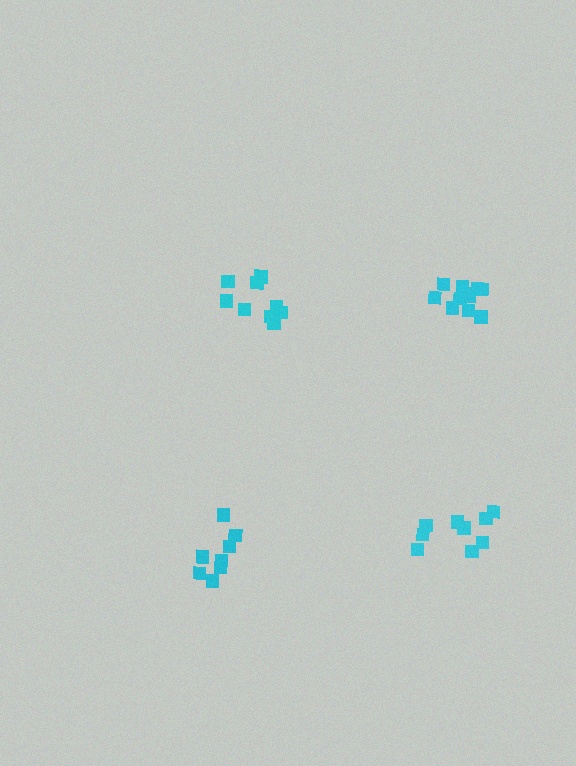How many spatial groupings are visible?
There are 4 spatial groupings.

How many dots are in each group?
Group 1: 11 dots, Group 2: 9 dots, Group 3: 9 dots, Group 4: 8 dots (37 total).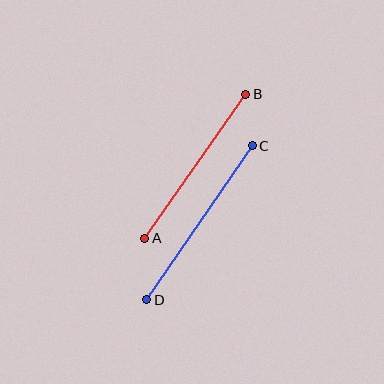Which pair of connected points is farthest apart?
Points C and D are farthest apart.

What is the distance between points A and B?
The distance is approximately 176 pixels.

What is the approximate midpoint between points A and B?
The midpoint is at approximately (195, 166) pixels.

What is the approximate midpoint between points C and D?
The midpoint is at approximately (199, 223) pixels.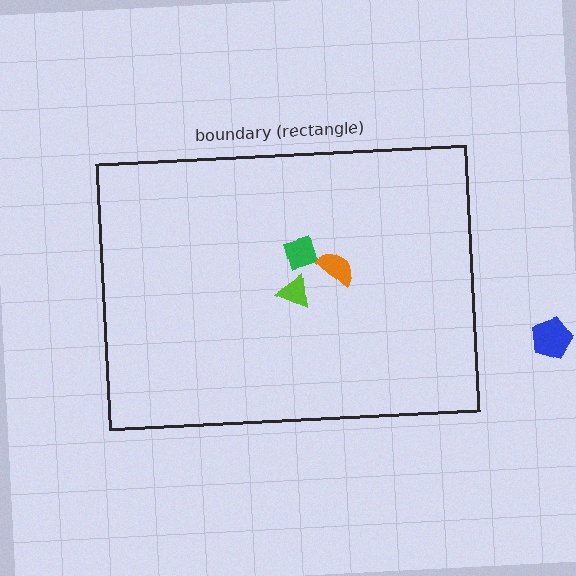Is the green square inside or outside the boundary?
Inside.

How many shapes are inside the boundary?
3 inside, 1 outside.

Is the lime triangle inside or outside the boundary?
Inside.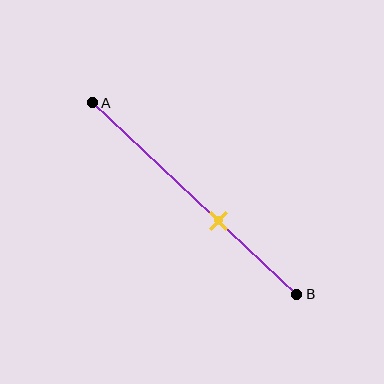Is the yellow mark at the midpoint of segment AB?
No, the mark is at about 60% from A, not at the 50% midpoint.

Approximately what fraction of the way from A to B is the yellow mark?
The yellow mark is approximately 60% of the way from A to B.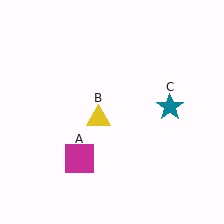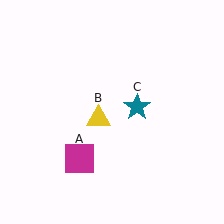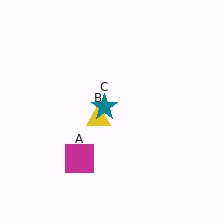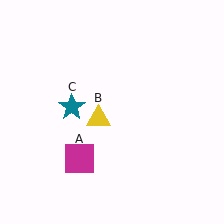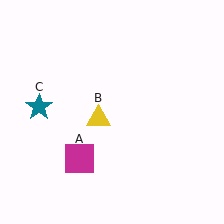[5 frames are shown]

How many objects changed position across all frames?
1 object changed position: teal star (object C).